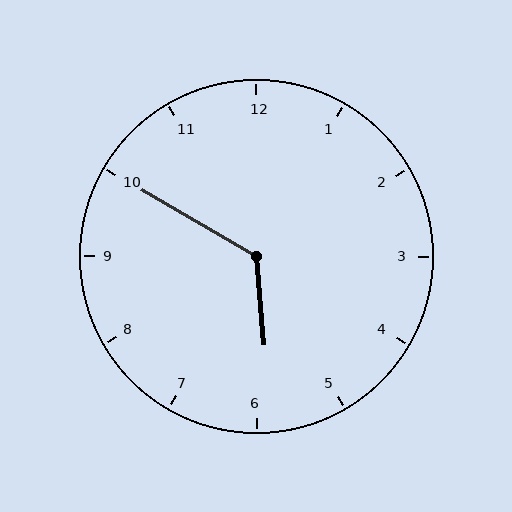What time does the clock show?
5:50.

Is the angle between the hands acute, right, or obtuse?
It is obtuse.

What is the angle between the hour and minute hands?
Approximately 125 degrees.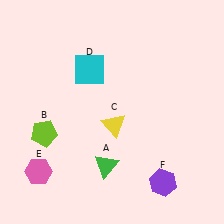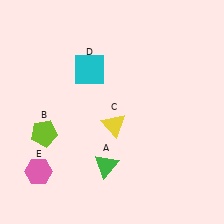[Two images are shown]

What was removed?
The purple hexagon (F) was removed in Image 2.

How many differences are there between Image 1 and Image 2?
There is 1 difference between the two images.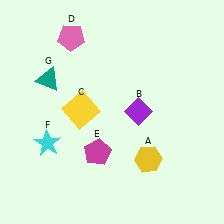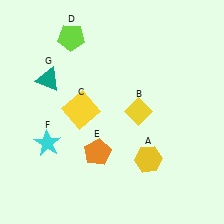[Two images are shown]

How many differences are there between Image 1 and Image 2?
There are 3 differences between the two images.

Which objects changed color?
B changed from purple to yellow. D changed from pink to lime. E changed from magenta to orange.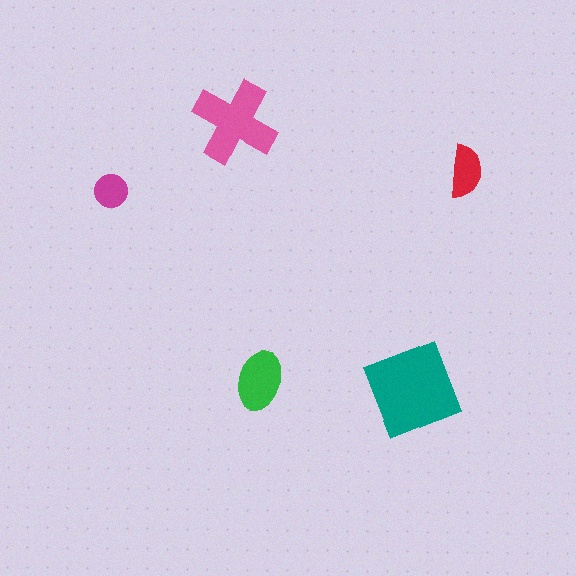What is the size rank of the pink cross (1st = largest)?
2nd.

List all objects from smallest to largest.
The magenta circle, the red semicircle, the green ellipse, the pink cross, the teal diamond.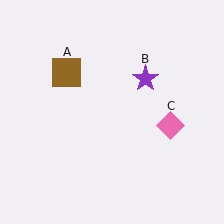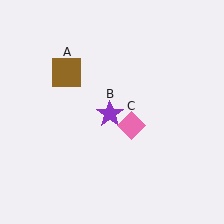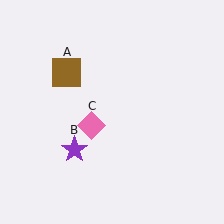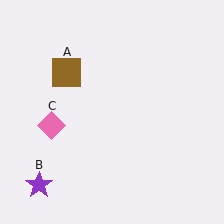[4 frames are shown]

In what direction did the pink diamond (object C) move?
The pink diamond (object C) moved left.